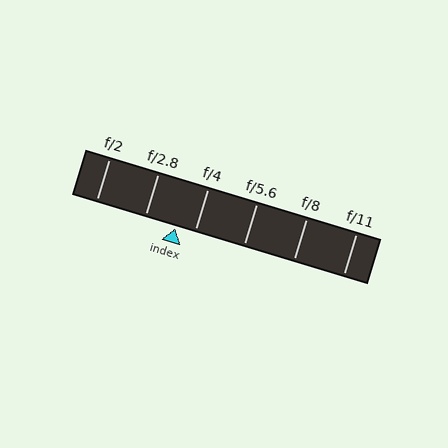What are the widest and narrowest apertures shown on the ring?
The widest aperture shown is f/2 and the narrowest is f/11.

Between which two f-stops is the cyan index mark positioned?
The index mark is between f/2.8 and f/4.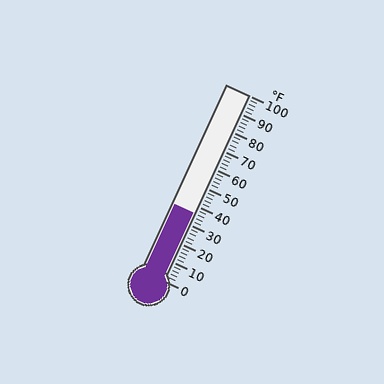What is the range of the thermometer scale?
The thermometer scale ranges from 0°F to 100°F.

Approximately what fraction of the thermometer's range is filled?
The thermometer is filled to approximately 35% of its range.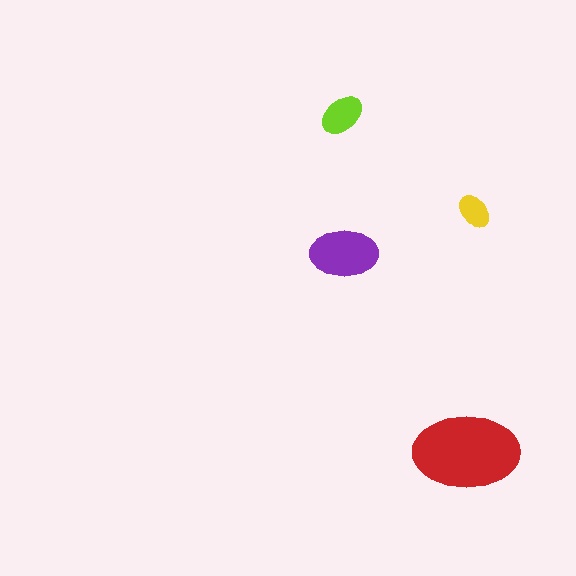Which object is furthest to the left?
The lime ellipse is leftmost.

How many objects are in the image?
There are 4 objects in the image.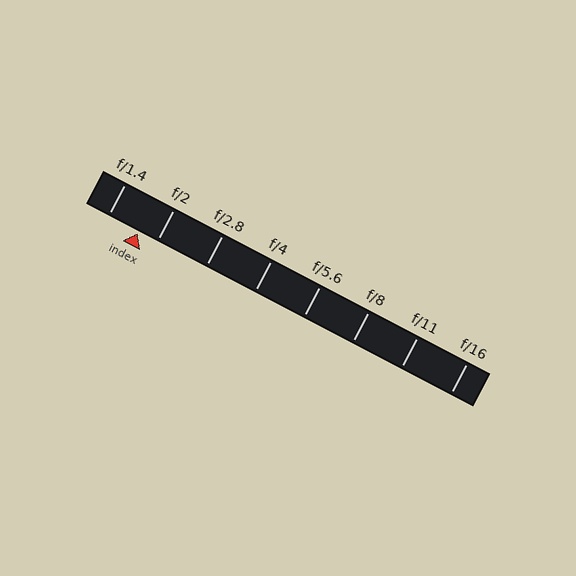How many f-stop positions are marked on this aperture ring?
There are 8 f-stop positions marked.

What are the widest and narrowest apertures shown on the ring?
The widest aperture shown is f/1.4 and the narrowest is f/16.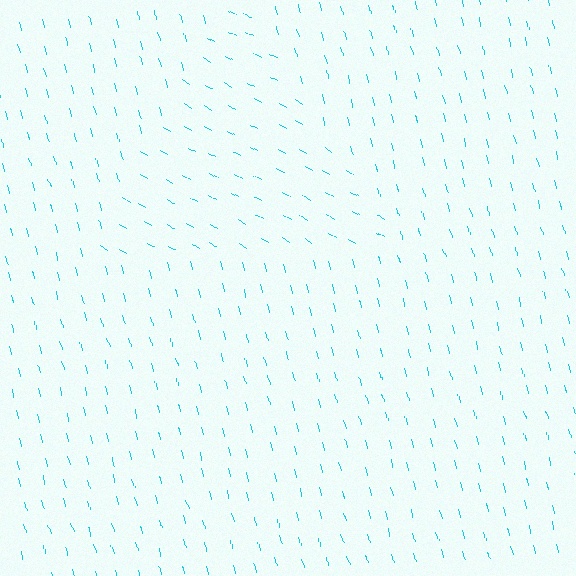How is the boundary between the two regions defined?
The boundary is defined purely by a change in line orientation (approximately 45 degrees difference). All lines are the same color and thickness.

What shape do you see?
I see a triangle.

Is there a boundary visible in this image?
Yes, there is a texture boundary formed by a change in line orientation.